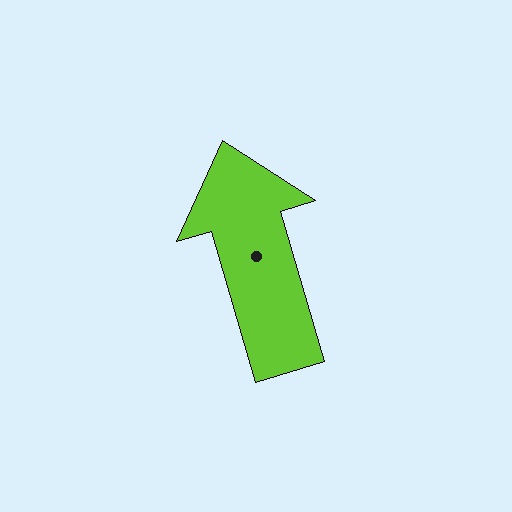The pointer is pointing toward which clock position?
Roughly 11 o'clock.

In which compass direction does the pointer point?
North.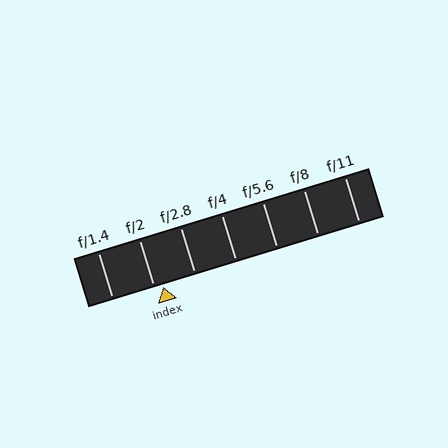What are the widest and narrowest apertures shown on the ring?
The widest aperture shown is f/1.4 and the narrowest is f/11.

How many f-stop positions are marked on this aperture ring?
There are 7 f-stop positions marked.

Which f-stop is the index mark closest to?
The index mark is closest to f/2.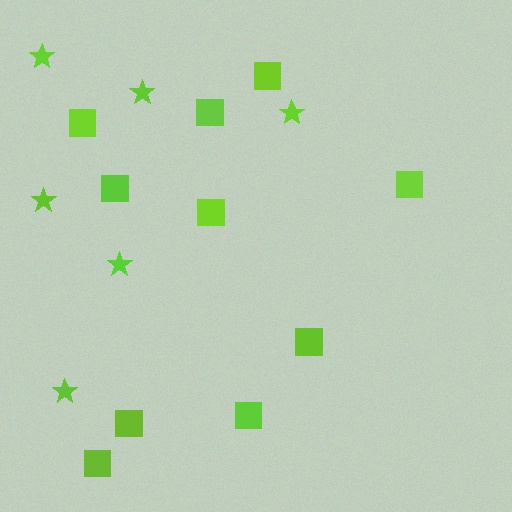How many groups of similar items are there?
There are 2 groups: one group of squares (10) and one group of stars (6).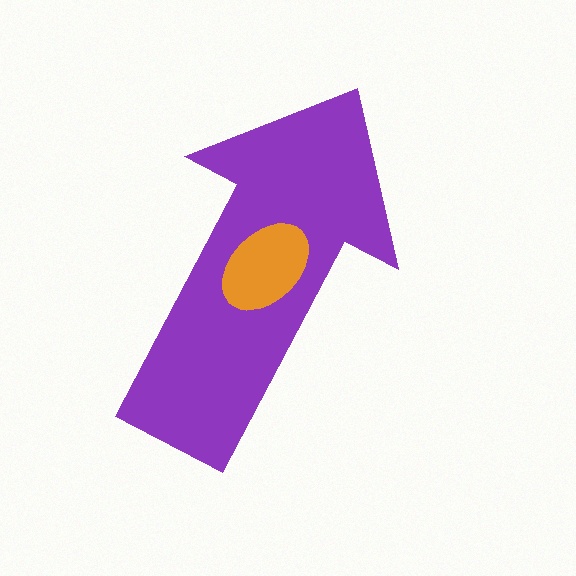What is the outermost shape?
The purple arrow.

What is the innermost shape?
The orange ellipse.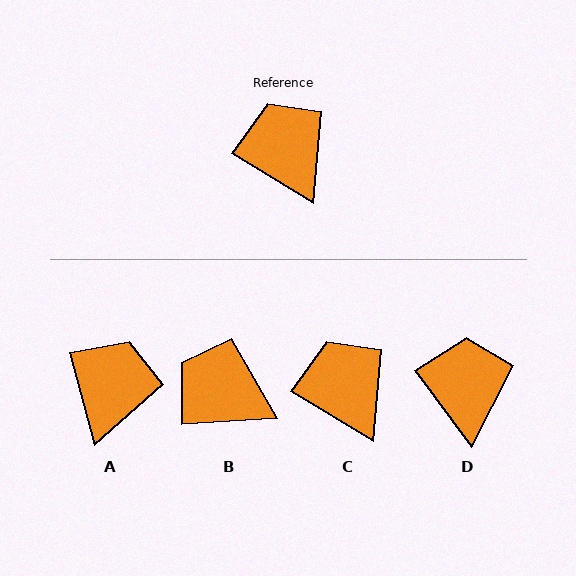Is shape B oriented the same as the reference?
No, it is off by about 35 degrees.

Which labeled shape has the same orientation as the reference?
C.